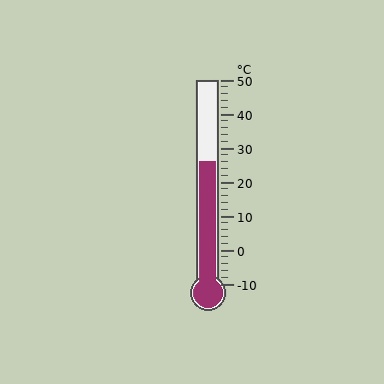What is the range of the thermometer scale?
The thermometer scale ranges from -10°C to 50°C.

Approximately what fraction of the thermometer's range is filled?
The thermometer is filled to approximately 60% of its range.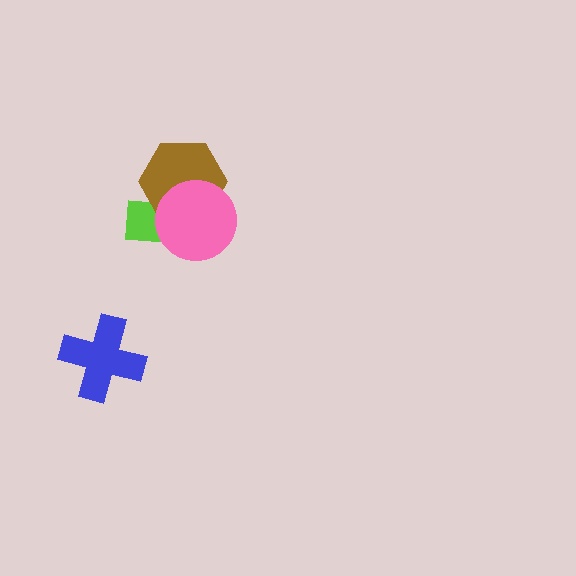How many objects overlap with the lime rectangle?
2 objects overlap with the lime rectangle.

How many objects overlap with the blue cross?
0 objects overlap with the blue cross.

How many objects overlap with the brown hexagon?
2 objects overlap with the brown hexagon.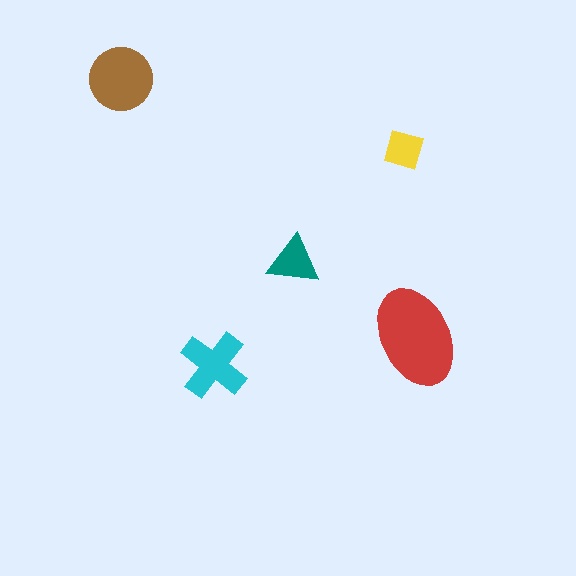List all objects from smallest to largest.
The yellow diamond, the teal triangle, the cyan cross, the brown circle, the red ellipse.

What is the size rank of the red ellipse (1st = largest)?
1st.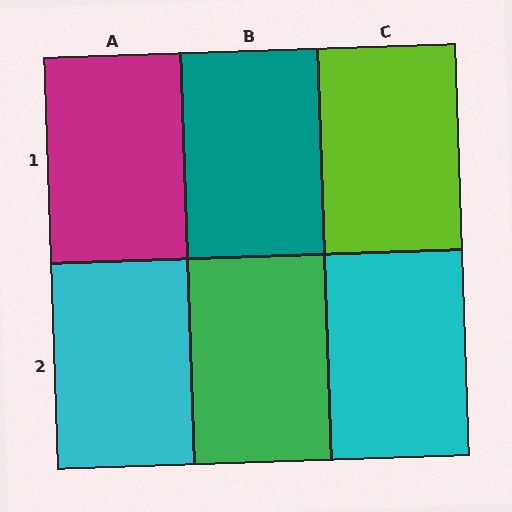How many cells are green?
1 cell is green.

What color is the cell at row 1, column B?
Teal.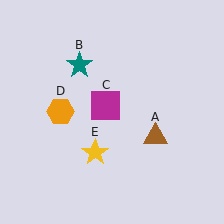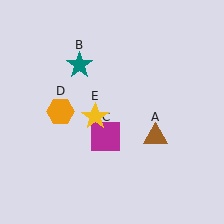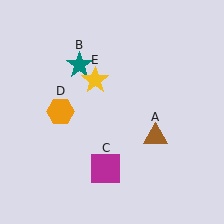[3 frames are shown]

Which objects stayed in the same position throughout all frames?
Brown triangle (object A) and teal star (object B) and orange hexagon (object D) remained stationary.